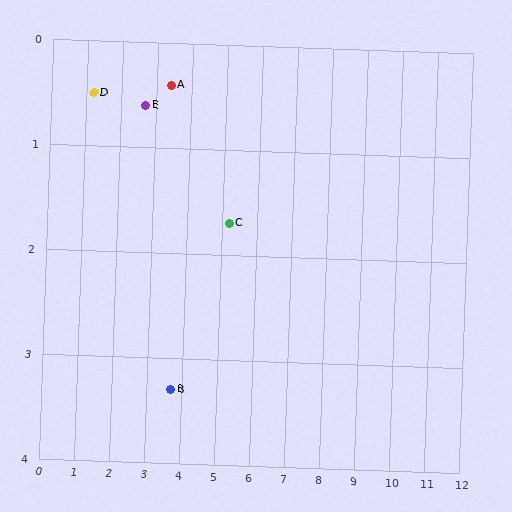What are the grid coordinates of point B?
Point B is at approximately (3.7, 3.3).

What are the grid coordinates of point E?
Point E is at approximately (2.7, 0.6).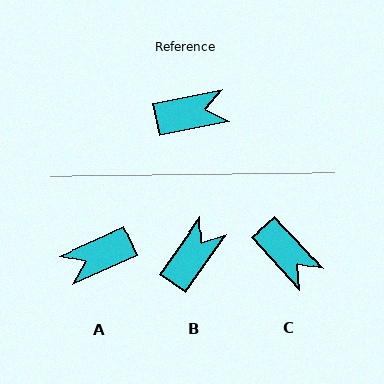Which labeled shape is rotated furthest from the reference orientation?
A, about 167 degrees away.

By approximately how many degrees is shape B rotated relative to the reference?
Approximately 43 degrees counter-clockwise.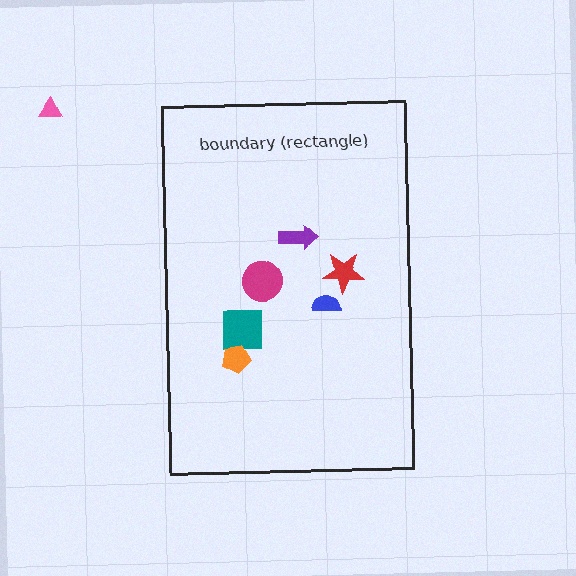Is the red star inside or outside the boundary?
Inside.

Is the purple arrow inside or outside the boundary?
Inside.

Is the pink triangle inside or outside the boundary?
Outside.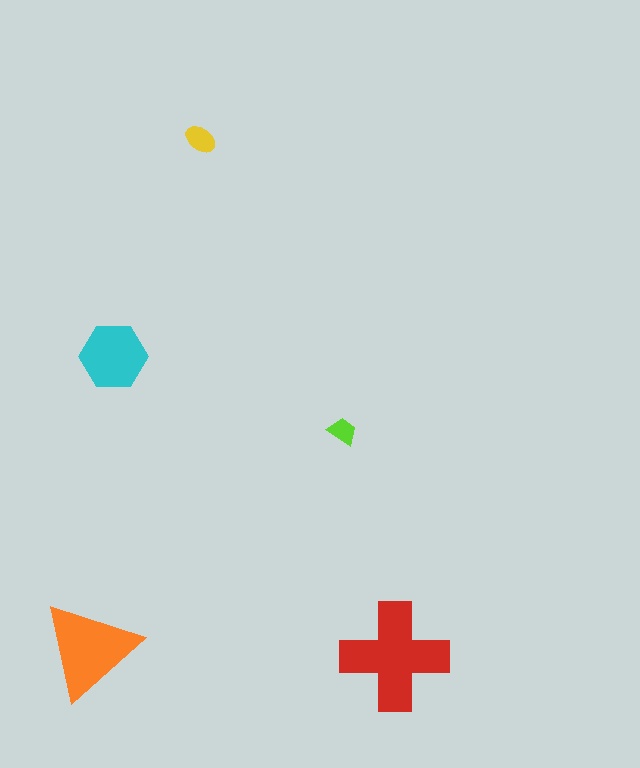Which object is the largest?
The red cross.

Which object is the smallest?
The lime trapezoid.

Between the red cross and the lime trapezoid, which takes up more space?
The red cross.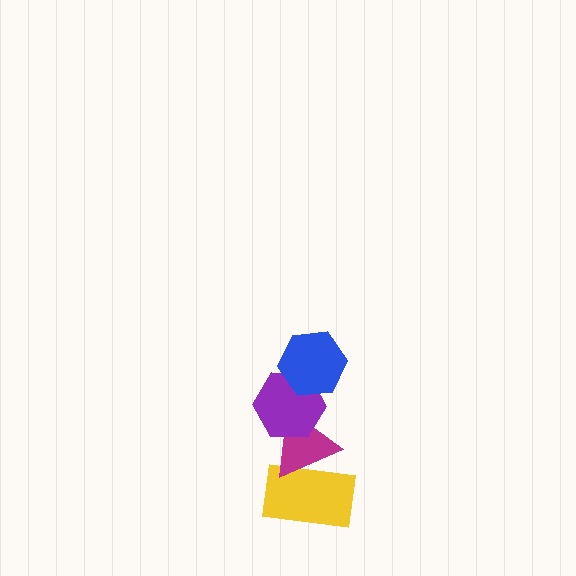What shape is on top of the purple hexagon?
The blue hexagon is on top of the purple hexagon.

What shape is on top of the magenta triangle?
The purple hexagon is on top of the magenta triangle.